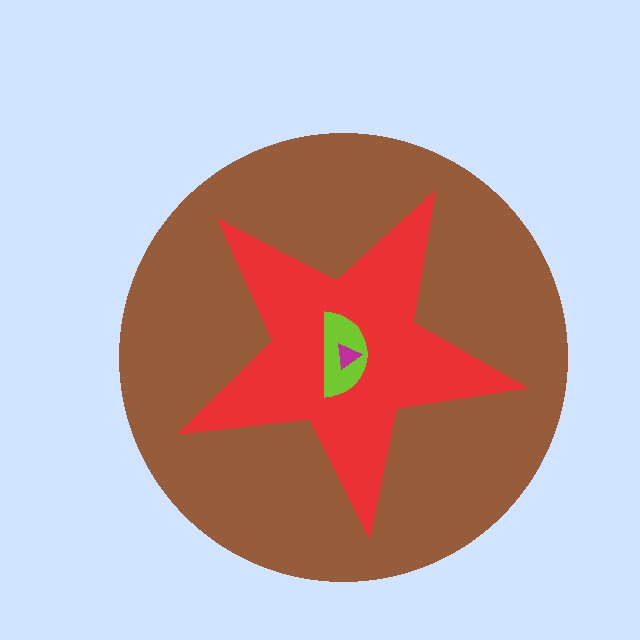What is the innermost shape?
The magenta triangle.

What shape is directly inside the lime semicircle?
The magenta triangle.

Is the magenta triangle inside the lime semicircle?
Yes.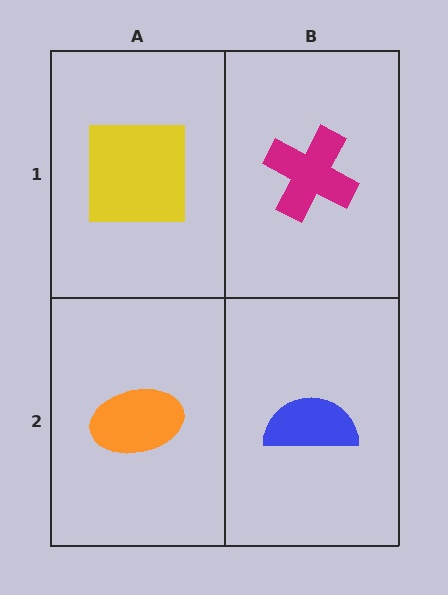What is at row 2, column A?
An orange ellipse.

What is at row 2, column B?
A blue semicircle.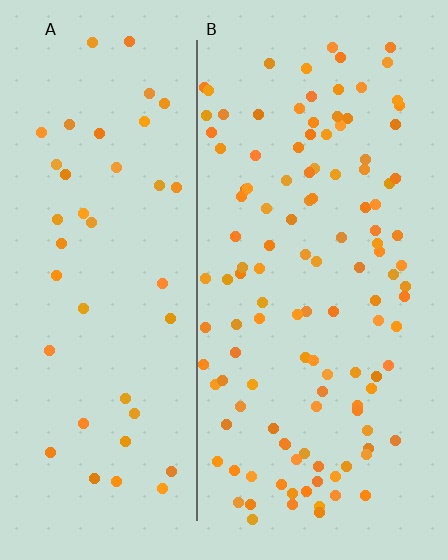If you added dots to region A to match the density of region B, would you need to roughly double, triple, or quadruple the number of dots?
Approximately triple.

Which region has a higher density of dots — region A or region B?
B (the right).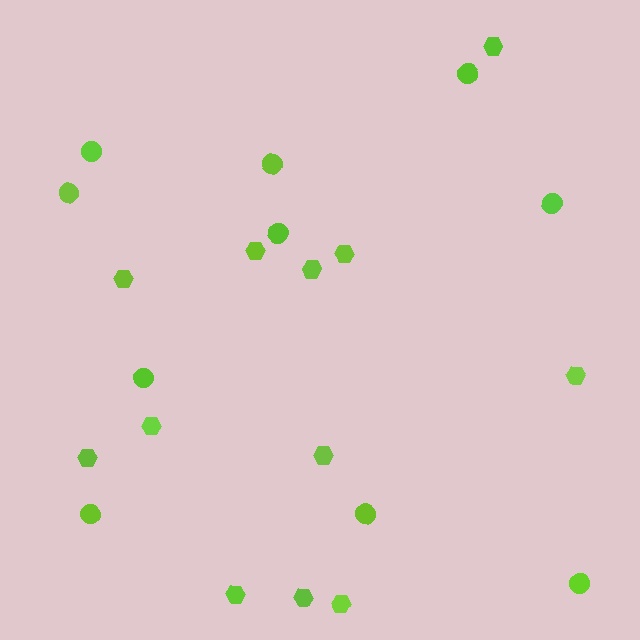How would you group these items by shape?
There are 2 groups: one group of circles (10) and one group of hexagons (12).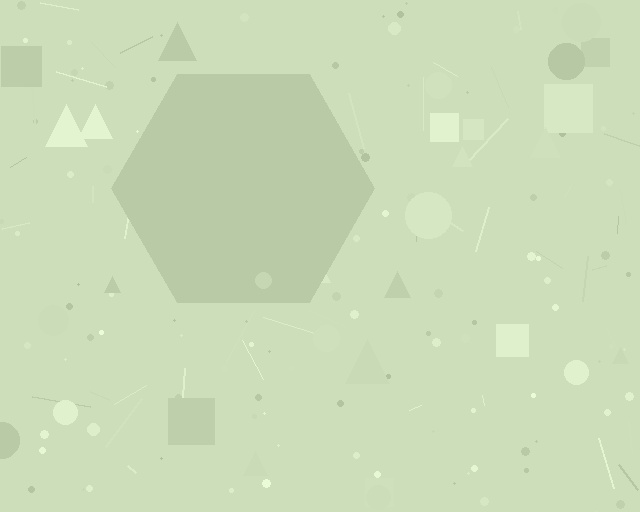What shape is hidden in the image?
A hexagon is hidden in the image.